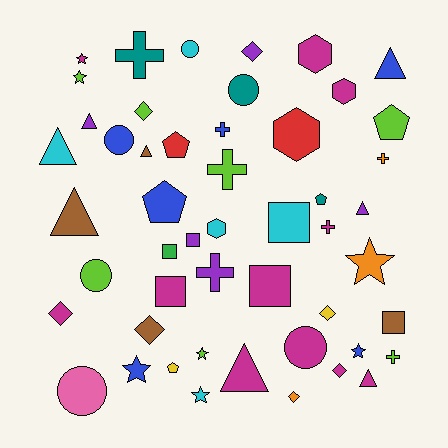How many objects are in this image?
There are 50 objects.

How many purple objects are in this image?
There are 5 purple objects.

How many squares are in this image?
There are 6 squares.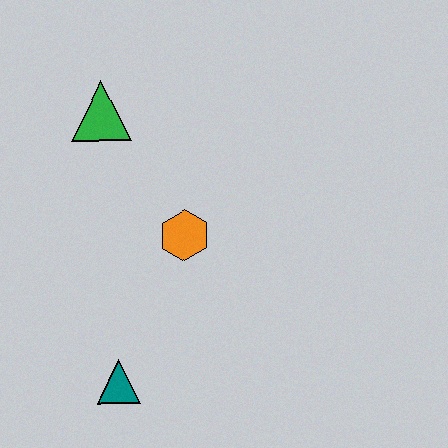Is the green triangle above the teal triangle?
Yes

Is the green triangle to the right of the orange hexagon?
No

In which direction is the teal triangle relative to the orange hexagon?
The teal triangle is below the orange hexagon.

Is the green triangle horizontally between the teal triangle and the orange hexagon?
No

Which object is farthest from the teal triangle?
The green triangle is farthest from the teal triangle.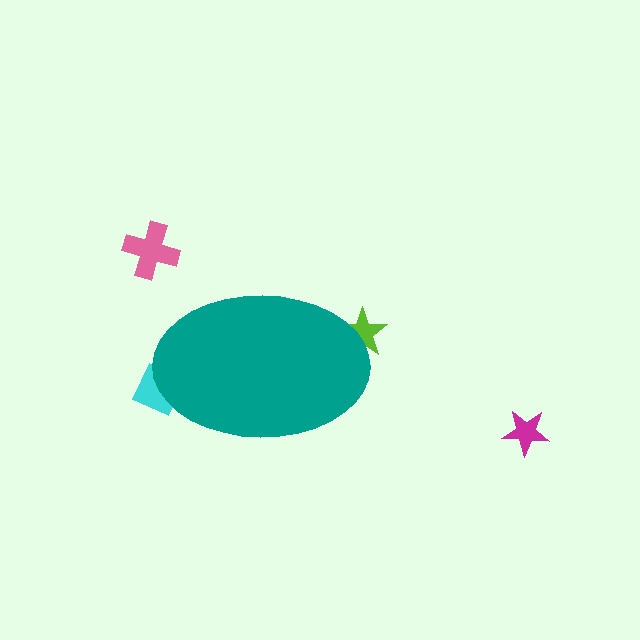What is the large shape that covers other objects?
A teal ellipse.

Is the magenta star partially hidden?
No, the magenta star is fully visible.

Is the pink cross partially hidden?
No, the pink cross is fully visible.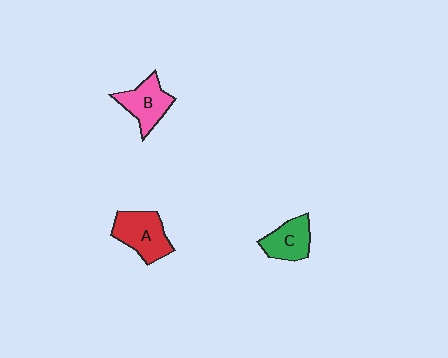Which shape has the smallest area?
Shape C (green).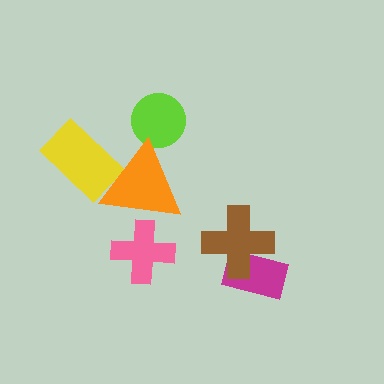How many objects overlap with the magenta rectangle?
1 object overlaps with the magenta rectangle.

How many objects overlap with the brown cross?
1 object overlaps with the brown cross.